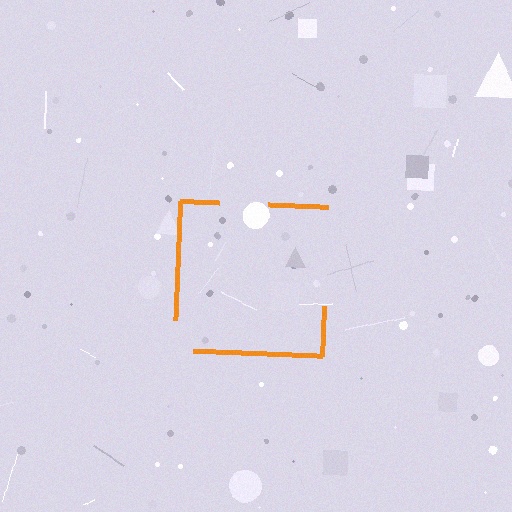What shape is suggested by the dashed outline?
The dashed outline suggests a square.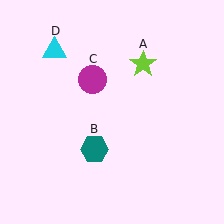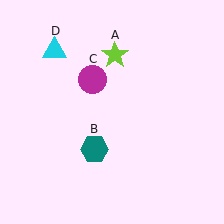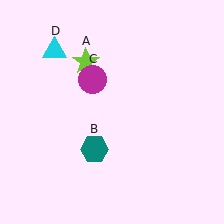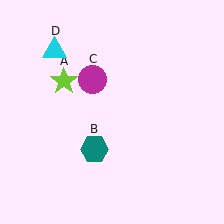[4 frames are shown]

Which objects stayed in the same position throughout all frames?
Teal hexagon (object B) and magenta circle (object C) and cyan triangle (object D) remained stationary.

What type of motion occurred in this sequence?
The lime star (object A) rotated counterclockwise around the center of the scene.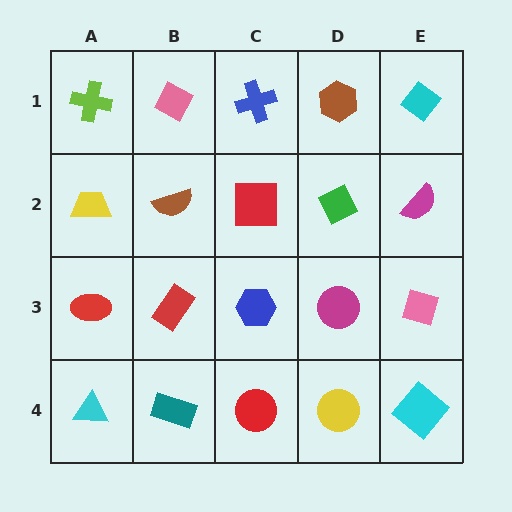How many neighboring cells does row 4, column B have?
3.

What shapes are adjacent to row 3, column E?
A magenta semicircle (row 2, column E), a cyan diamond (row 4, column E), a magenta circle (row 3, column D).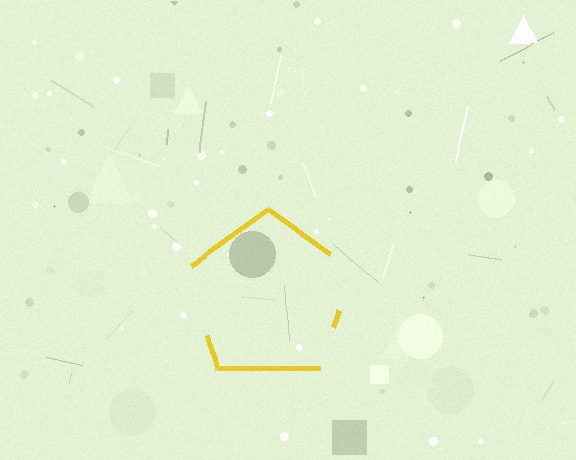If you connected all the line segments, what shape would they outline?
They would outline a pentagon.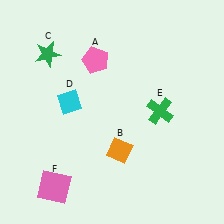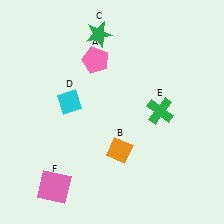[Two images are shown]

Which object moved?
The green star (C) moved right.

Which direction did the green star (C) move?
The green star (C) moved right.